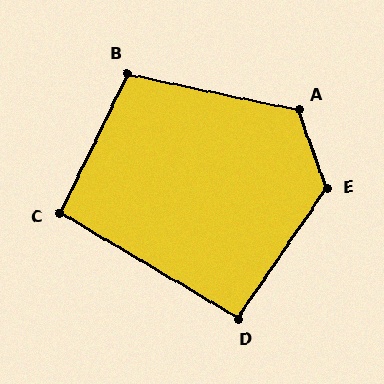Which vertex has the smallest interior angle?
D, at approximately 94 degrees.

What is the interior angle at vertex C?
Approximately 94 degrees (approximately right).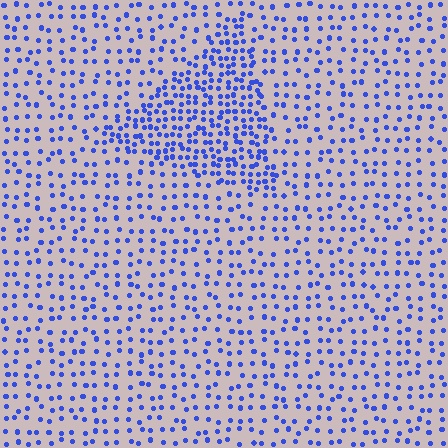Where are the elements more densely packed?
The elements are more densely packed inside the triangle boundary.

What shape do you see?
I see a triangle.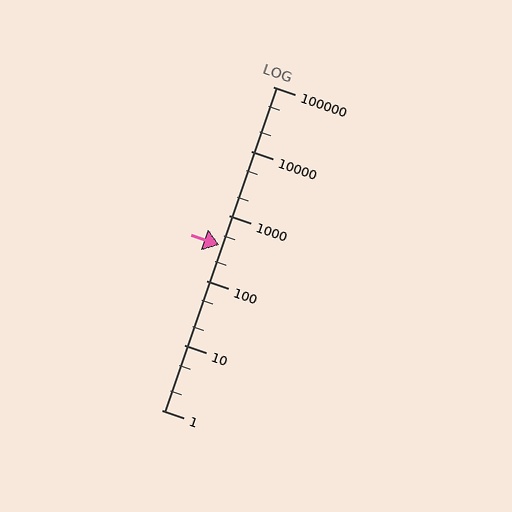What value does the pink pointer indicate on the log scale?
The pointer indicates approximately 350.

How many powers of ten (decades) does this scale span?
The scale spans 5 decades, from 1 to 100000.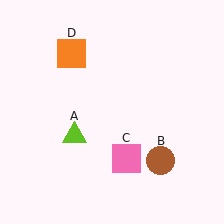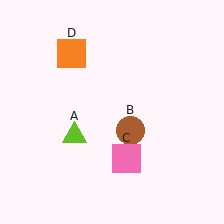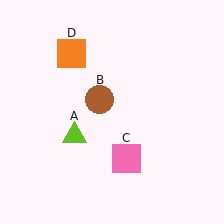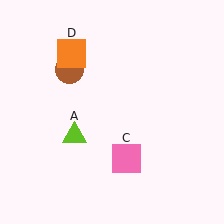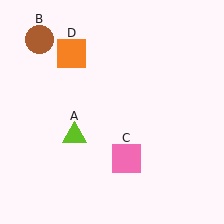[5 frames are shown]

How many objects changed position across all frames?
1 object changed position: brown circle (object B).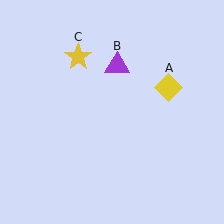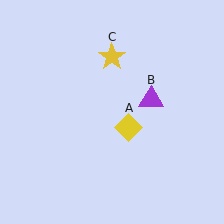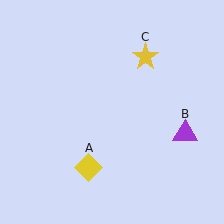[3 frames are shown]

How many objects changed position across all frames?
3 objects changed position: yellow diamond (object A), purple triangle (object B), yellow star (object C).